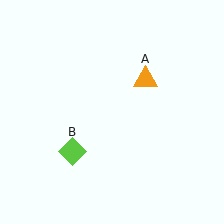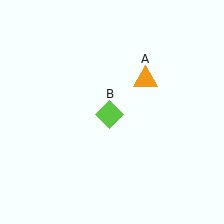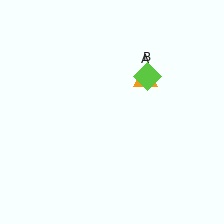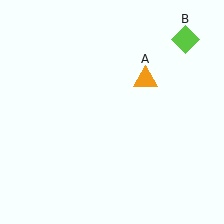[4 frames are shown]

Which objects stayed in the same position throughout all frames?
Orange triangle (object A) remained stationary.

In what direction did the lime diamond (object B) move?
The lime diamond (object B) moved up and to the right.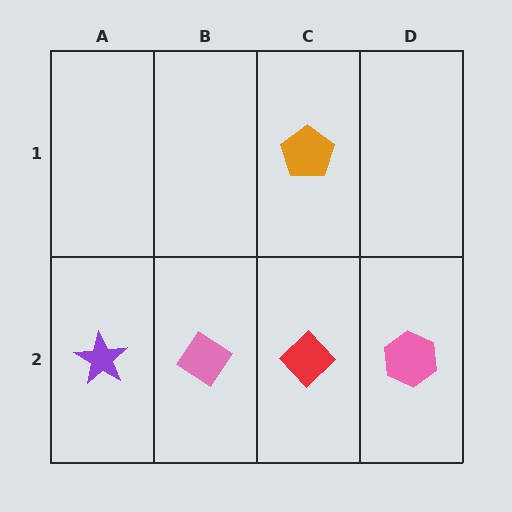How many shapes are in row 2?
4 shapes.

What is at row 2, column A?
A purple star.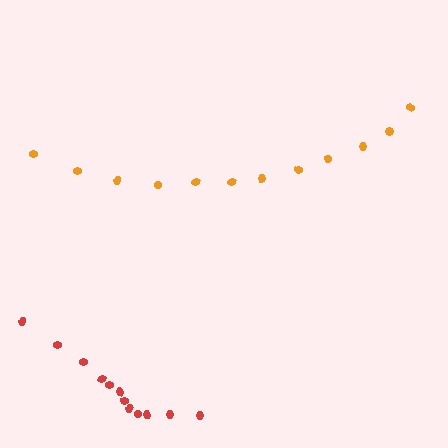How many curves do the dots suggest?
There are 2 distinct paths.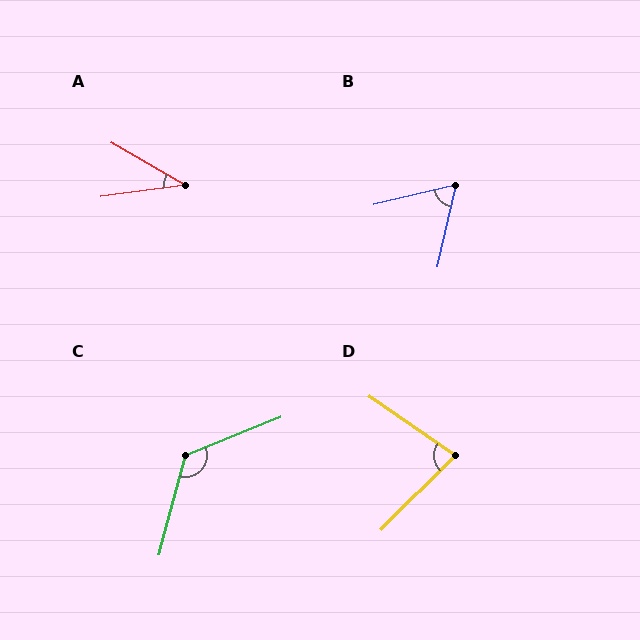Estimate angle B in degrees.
Approximately 64 degrees.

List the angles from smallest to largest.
A (38°), B (64°), D (79°), C (127°).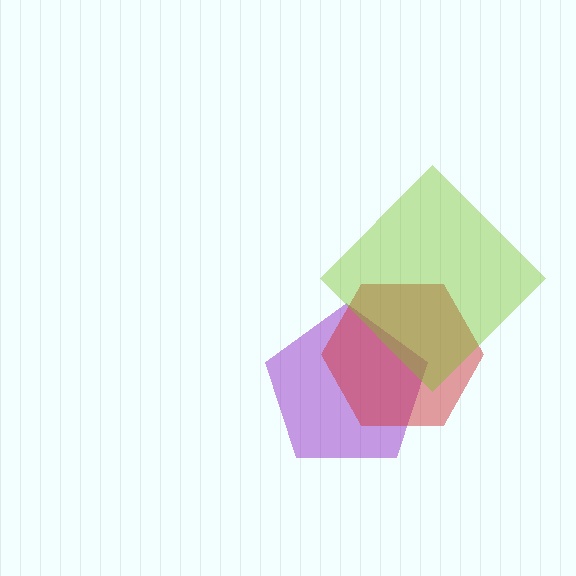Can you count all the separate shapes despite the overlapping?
Yes, there are 3 separate shapes.